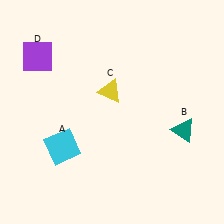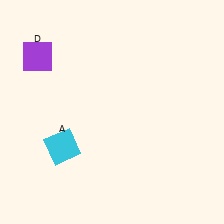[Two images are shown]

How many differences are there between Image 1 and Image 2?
There are 2 differences between the two images.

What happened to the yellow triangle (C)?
The yellow triangle (C) was removed in Image 2. It was in the top-left area of Image 1.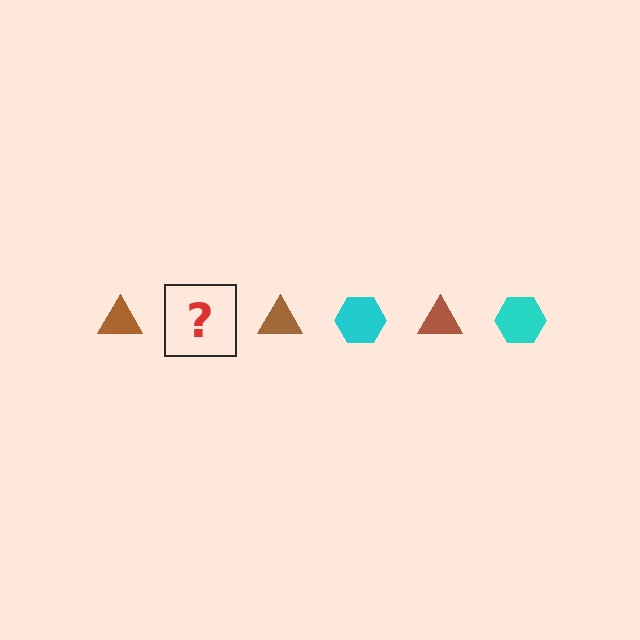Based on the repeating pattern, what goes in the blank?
The blank should be a cyan hexagon.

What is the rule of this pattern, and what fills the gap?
The rule is that the pattern alternates between brown triangle and cyan hexagon. The gap should be filled with a cyan hexagon.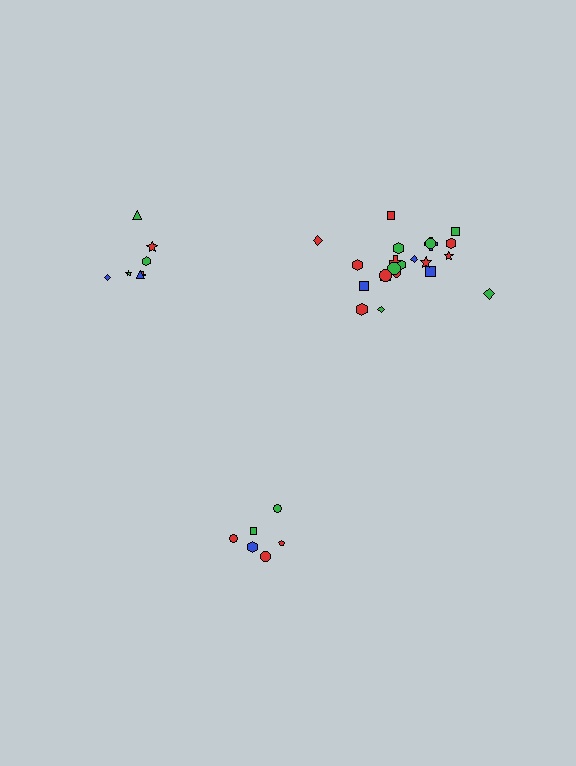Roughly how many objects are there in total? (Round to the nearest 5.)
Roughly 35 objects in total.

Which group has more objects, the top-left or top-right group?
The top-right group.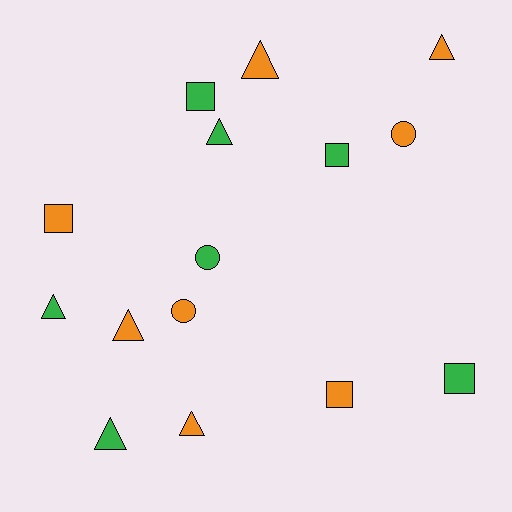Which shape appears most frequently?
Triangle, with 7 objects.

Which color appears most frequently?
Orange, with 8 objects.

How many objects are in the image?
There are 15 objects.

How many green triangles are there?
There are 3 green triangles.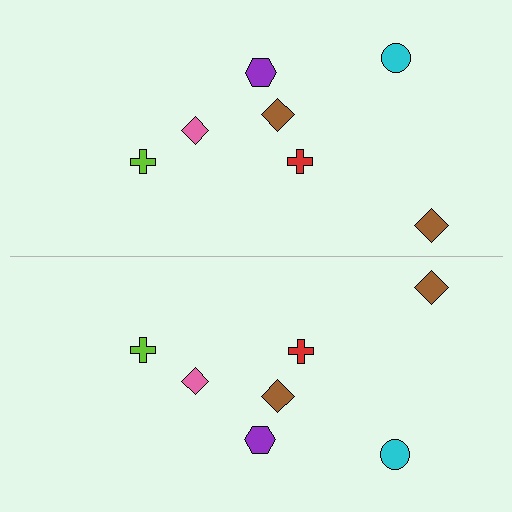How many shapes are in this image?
There are 14 shapes in this image.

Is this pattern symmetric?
Yes, this pattern has bilateral (reflection) symmetry.